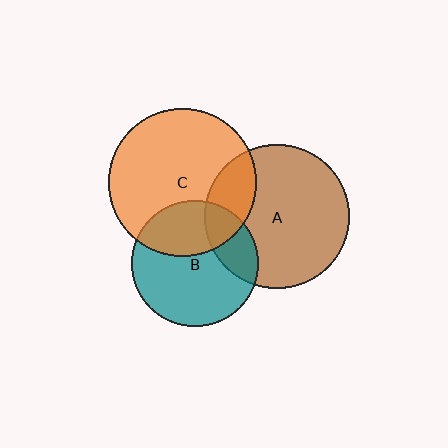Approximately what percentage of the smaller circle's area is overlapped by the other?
Approximately 20%.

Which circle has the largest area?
Circle C (orange).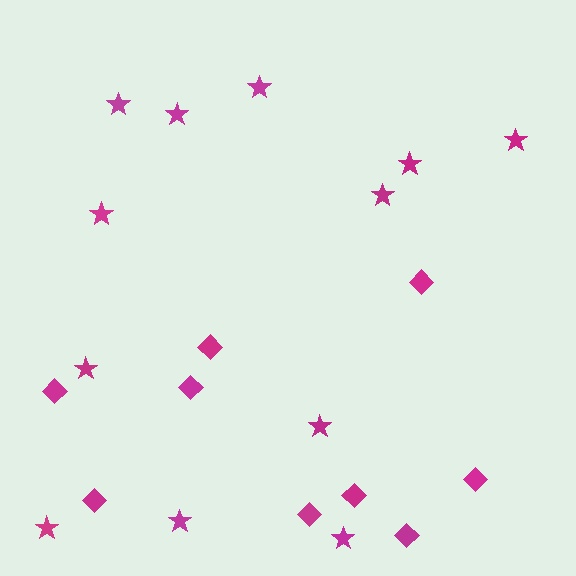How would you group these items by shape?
There are 2 groups: one group of diamonds (9) and one group of stars (12).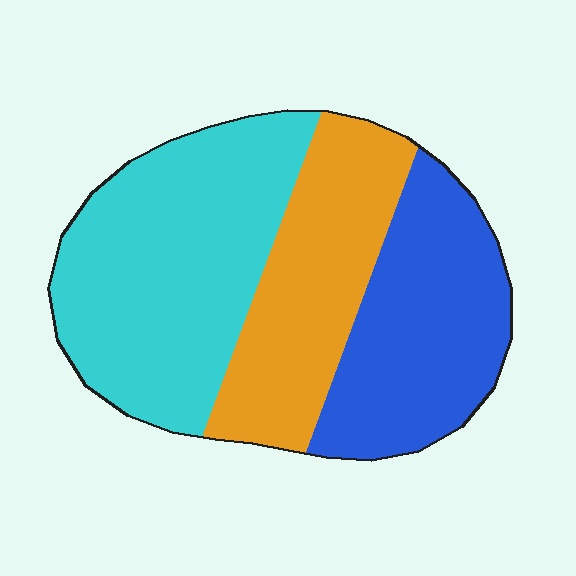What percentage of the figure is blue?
Blue covers around 30% of the figure.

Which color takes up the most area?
Cyan, at roughly 40%.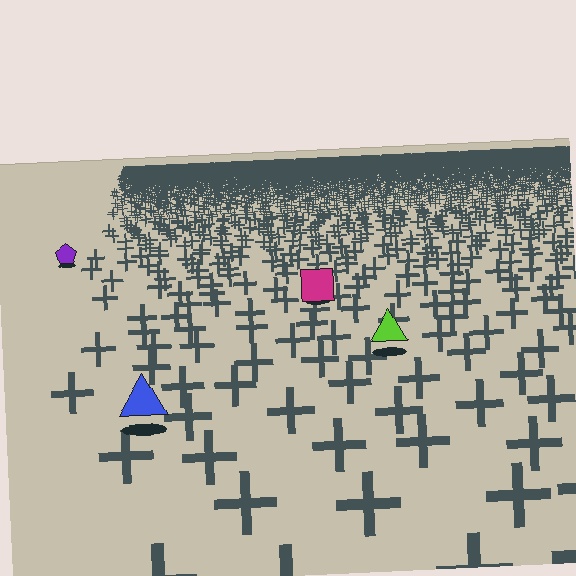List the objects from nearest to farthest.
From nearest to farthest: the blue triangle, the lime triangle, the magenta square, the purple pentagon.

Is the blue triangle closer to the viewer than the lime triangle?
Yes. The blue triangle is closer — you can tell from the texture gradient: the ground texture is coarser near it.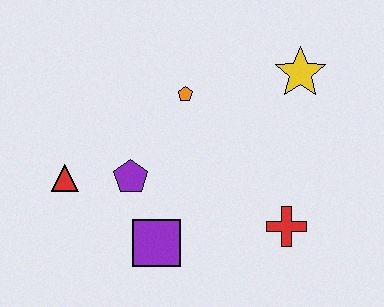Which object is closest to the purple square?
The purple pentagon is closest to the purple square.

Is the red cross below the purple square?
No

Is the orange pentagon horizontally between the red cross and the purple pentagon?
Yes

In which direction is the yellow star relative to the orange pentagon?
The yellow star is to the right of the orange pentagon.